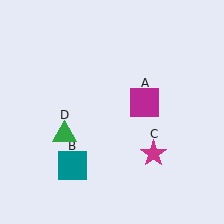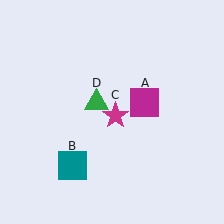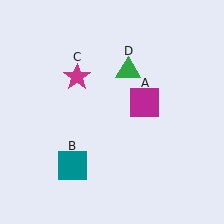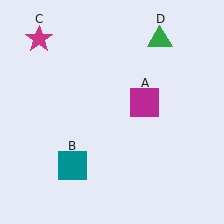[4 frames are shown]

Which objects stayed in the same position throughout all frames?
Magenta square (object A) and teal square (object B) remained stationary.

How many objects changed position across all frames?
2 objects changed position: magenta star (object C), green triangle (object D).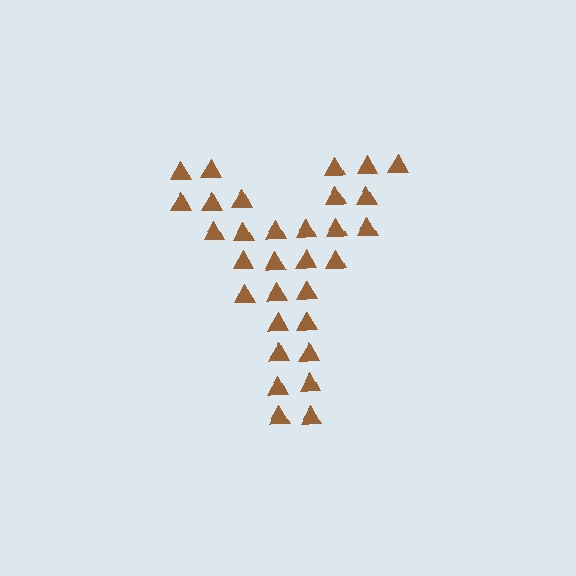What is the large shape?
The large shape is the letter Y.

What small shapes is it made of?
It is made of small triangles.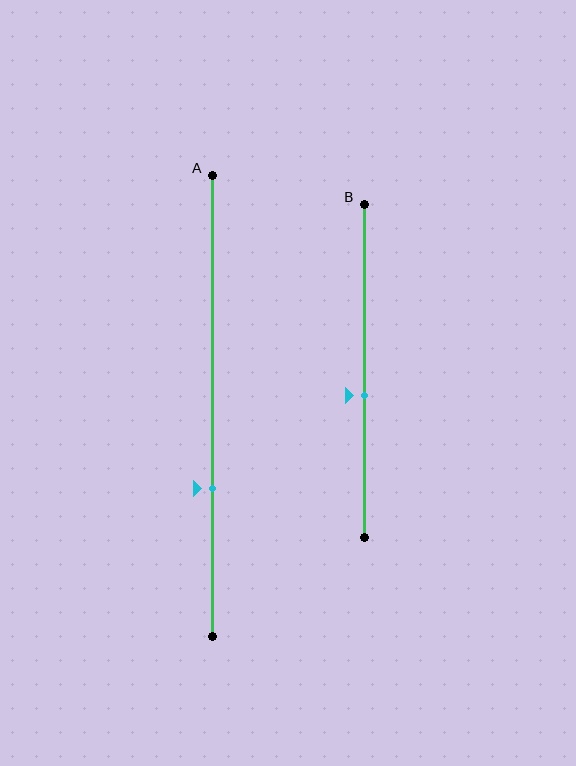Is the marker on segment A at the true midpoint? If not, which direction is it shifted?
No, the marker on segment A is shifted downward by about 18% of the segment length.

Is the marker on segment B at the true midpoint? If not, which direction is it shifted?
No, the marker on segment B is shifted downward by about 8% of the segment length.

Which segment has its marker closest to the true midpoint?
Segment B has its marker closest to the true midpoint.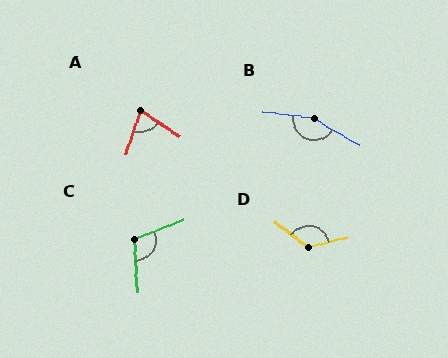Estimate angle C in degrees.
Approximately 108 degrees.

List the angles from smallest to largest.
A (75°), C (108°), D (129°), B (158°).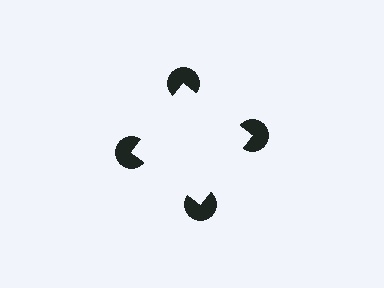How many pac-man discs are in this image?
There are 4 — one at each vertex of the illusory square.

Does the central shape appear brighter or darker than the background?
It typically appears slightly brighter than the background, even though no actual brightness change is drawn.